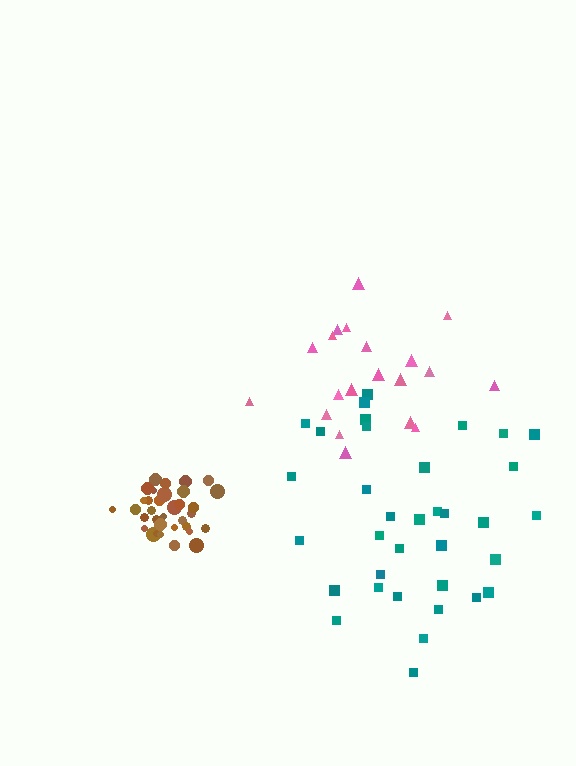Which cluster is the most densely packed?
Brown.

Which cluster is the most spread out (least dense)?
Pink.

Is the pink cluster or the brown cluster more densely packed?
Brown.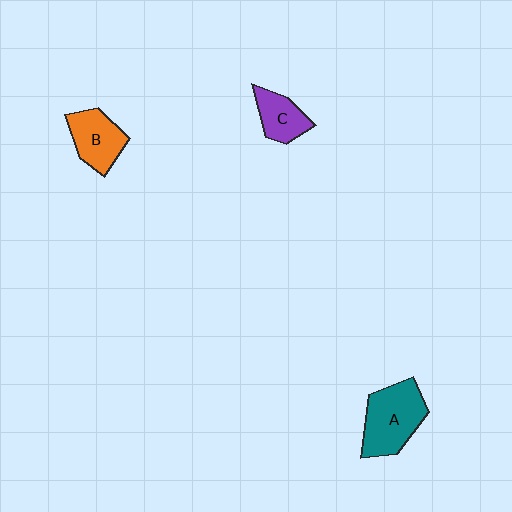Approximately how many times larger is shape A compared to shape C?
Approximately 1.8 times.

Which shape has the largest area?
Shape A (teal).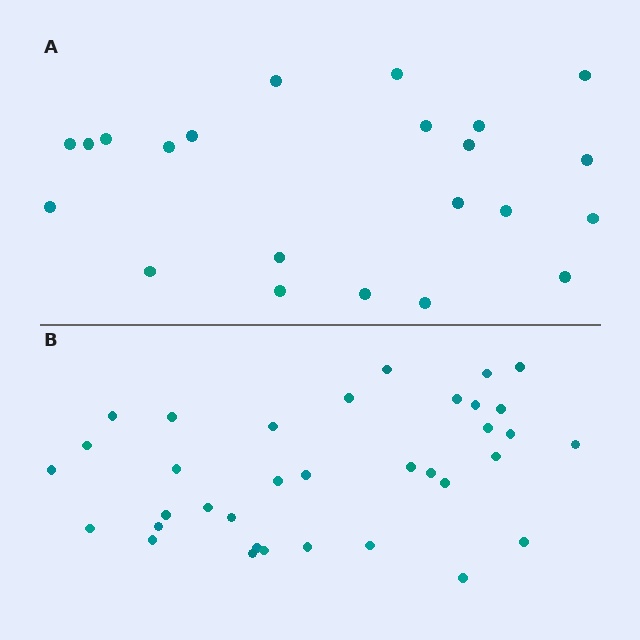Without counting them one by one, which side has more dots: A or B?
Region B (the bottom region) has more dots.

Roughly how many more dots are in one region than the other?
Region B has approximately 15 more dots than region A.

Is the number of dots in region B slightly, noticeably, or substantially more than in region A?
Region B has substantially more. The ratio is roughly 1.6 to 1.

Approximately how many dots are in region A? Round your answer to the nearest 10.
About 20 dots. (The exact count is 22, which rounds to 20.)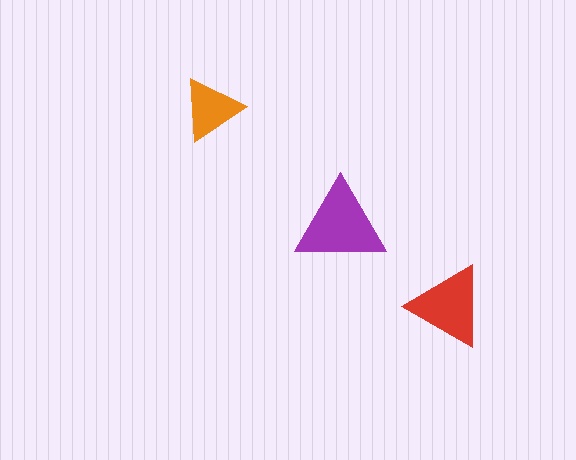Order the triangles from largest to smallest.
the purple one, the red one, the orange one.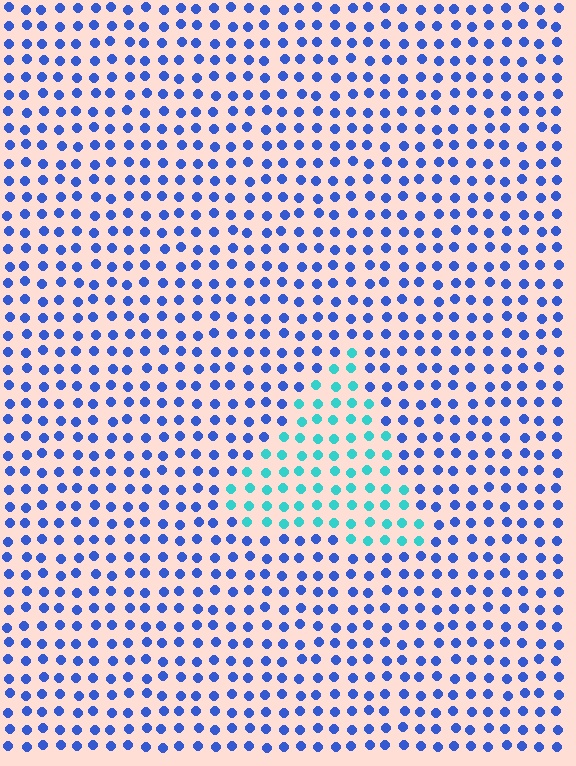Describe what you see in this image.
The image is filled with small blue elements in a uniform arrangement. A triangle-shaped region is visible where the elements are tinted to a slightly different hue, forming a subtle color boundary.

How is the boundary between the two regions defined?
The boundary is defined purely by a slight shift in hue (about 48 degrees). Spacing, size, and orientation are identical on both sides.